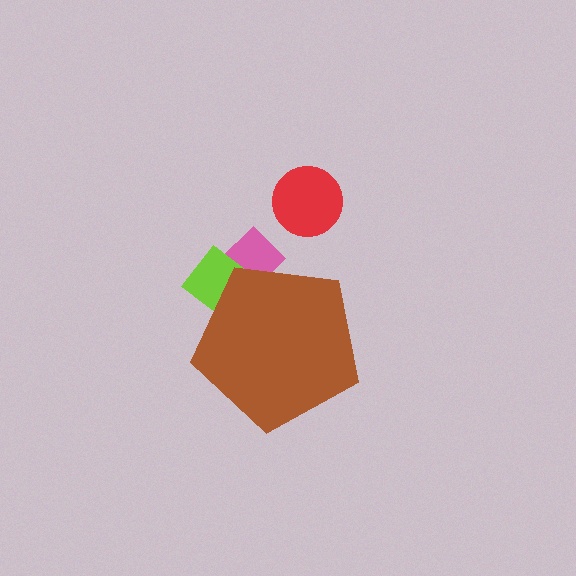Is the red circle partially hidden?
No, the red circle is fully visible.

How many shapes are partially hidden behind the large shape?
2 shapes are partially hidden.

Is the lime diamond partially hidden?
Yes, the lime diamond is partially hidden behind the brown pentagon.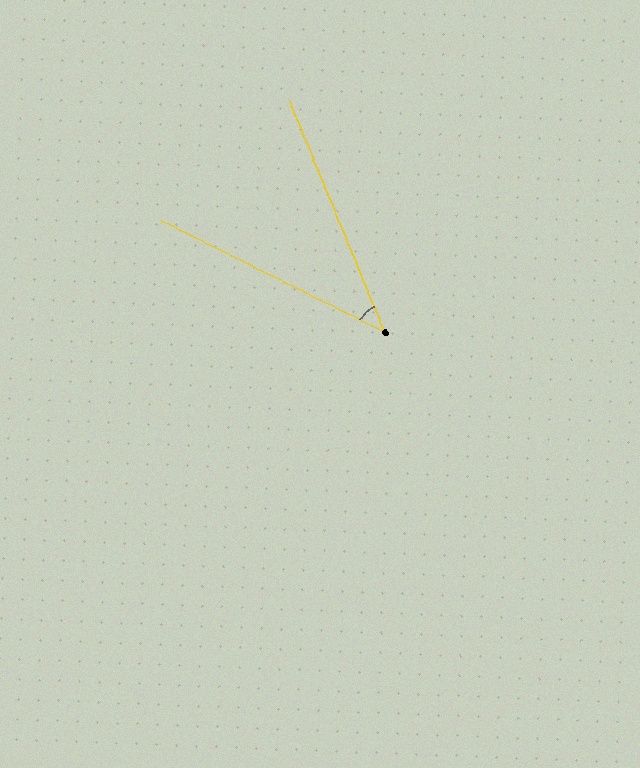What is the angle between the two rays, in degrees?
Approximately 41 degrees.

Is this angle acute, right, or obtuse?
It is acute.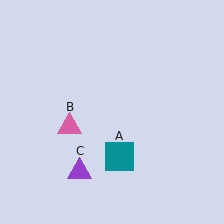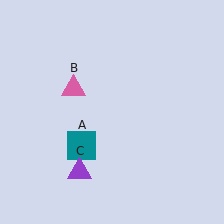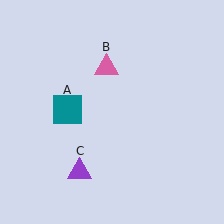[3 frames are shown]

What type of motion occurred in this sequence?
The teal square (object A), pink triangle (object B) rotated clockwise around the center of the scene.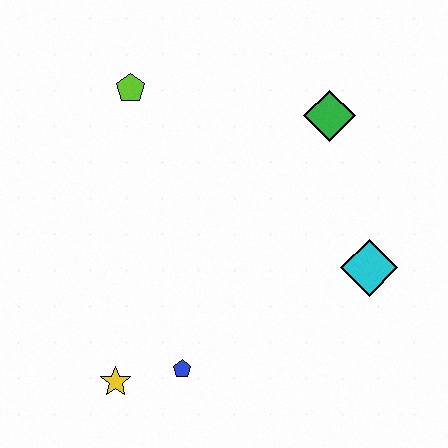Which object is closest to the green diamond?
The cyan diamond is closest to the green diamond.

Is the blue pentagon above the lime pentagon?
No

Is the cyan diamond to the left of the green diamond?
No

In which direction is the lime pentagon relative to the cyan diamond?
The lime pentagon is to the left of the cyan diamond.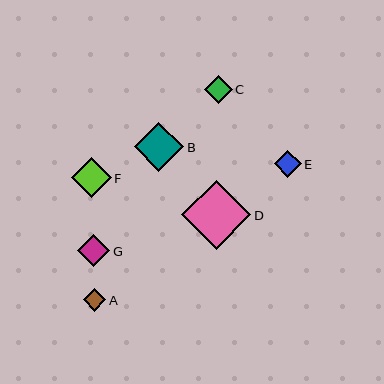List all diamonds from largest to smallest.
From largest to smallest: D, B, F, G, C, E, A.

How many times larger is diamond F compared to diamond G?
Diamond F is approximately 1.2 times the size of diamond G.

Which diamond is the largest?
Diamond D is the largest with a size of approximately 69 pixels.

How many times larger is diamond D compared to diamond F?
Diamond D is approximately 1.7 times the size of diamond F.